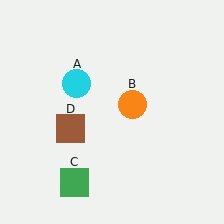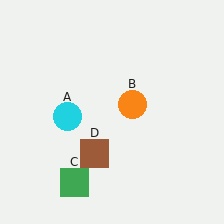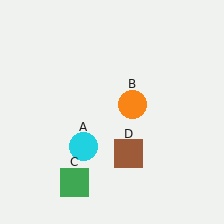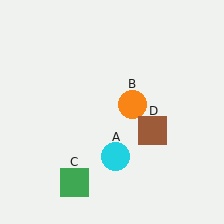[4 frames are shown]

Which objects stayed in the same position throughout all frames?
Orange circle (object B) and green square (object C) remained stationary.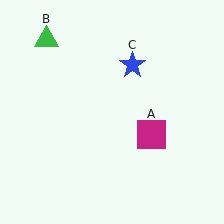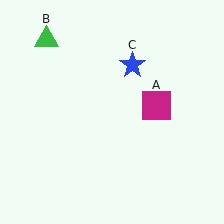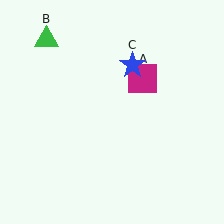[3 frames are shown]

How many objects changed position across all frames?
1 object changed position: magenta square (object A).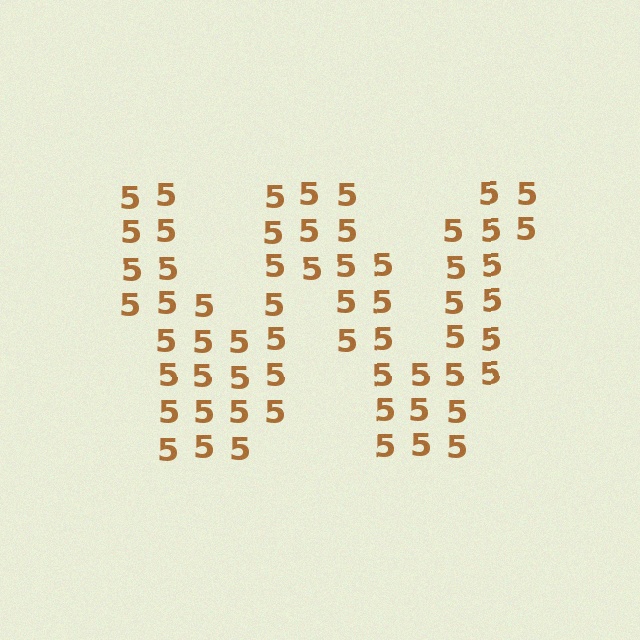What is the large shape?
The large shape is the letter W.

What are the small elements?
The small elements are digit 5's.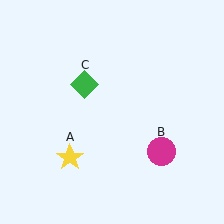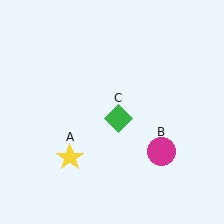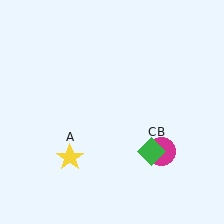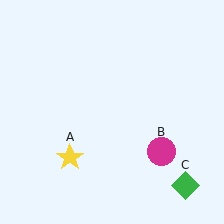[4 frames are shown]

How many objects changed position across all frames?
1 object changed position: green diamond (object C).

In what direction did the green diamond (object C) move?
The green diamond (object C) moved down and to the right.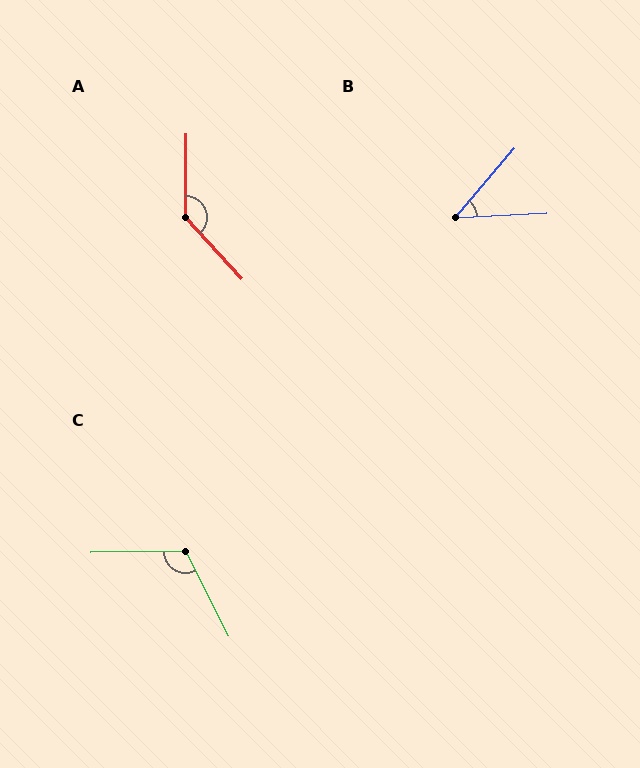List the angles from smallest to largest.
B (47°), C (116°), A (137°).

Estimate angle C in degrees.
Approximately 116 degrees.